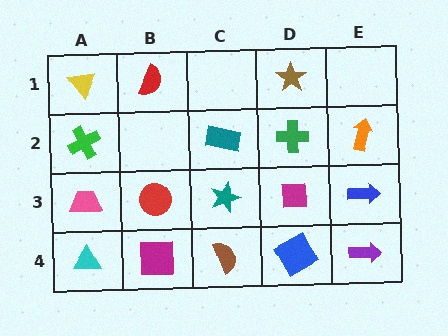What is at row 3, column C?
A teal star.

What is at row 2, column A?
A green cross.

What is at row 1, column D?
A brown star.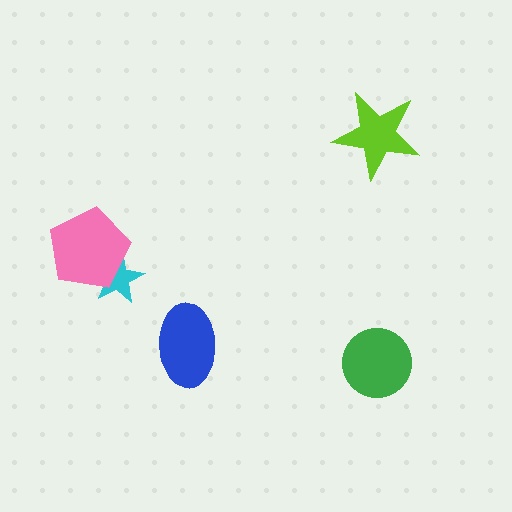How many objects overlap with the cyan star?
1 object overlaps with the cyan star.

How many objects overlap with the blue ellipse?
0 objects overlap with the blue ellipse.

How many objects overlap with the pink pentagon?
1 object overlaps with the pink pentagon.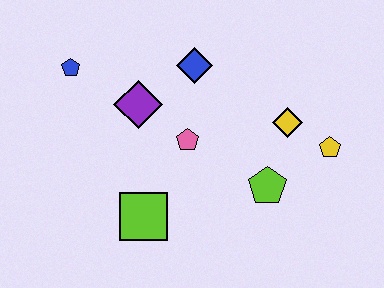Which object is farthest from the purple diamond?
The yellow pentagon is farthest from the purple diamond.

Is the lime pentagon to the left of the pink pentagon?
No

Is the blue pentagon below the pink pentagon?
No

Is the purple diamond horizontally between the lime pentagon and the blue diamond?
No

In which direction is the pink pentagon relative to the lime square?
The pink pentagon is above the lime square.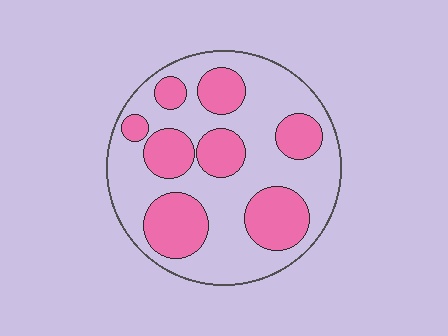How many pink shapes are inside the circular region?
8.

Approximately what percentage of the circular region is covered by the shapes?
Approximately 35%.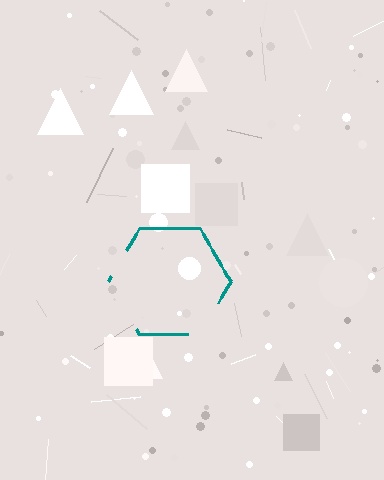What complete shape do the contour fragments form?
The contour fragments form a hexagon.